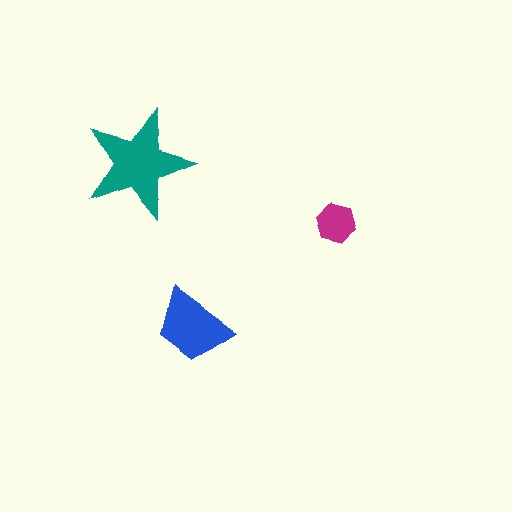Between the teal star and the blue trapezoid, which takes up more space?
The teal star.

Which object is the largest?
The teal star.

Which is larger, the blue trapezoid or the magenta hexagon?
The blue trapezoid.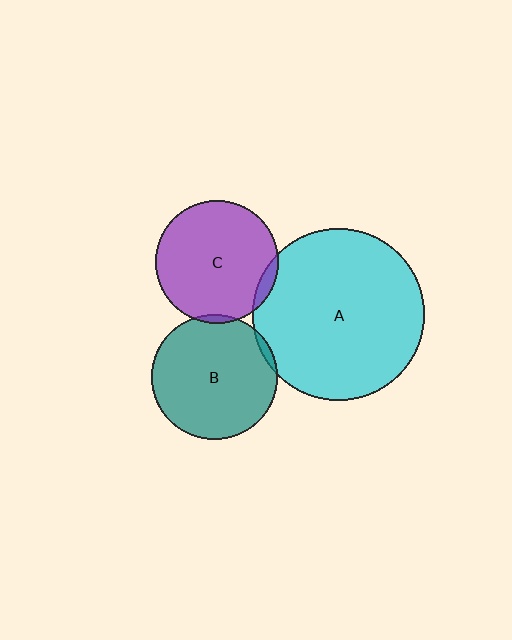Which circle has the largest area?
Circle A (cyan).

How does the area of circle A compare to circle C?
Approximately 2.0 times.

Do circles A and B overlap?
Yes.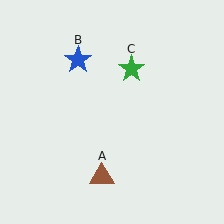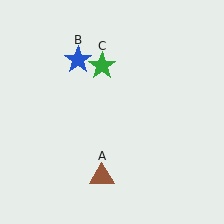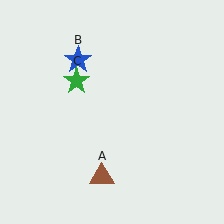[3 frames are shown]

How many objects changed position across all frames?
1 object changed position: green star (object C).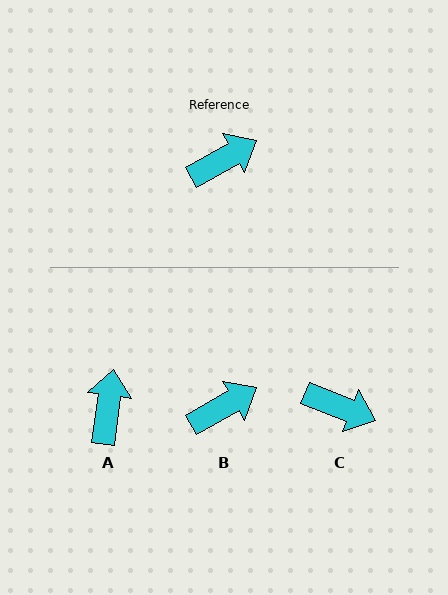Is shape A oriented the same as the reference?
No, it is off by about 53 degrees.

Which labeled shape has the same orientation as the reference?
B.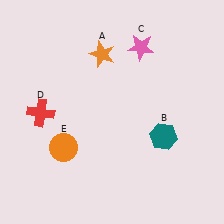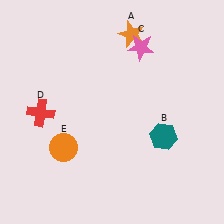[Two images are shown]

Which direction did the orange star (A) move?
The orange star (A) moved right.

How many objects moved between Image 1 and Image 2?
1 object moved between the two images.